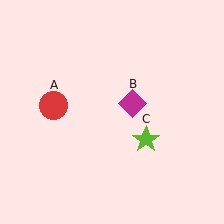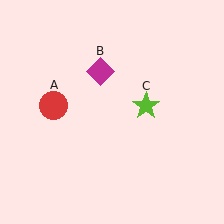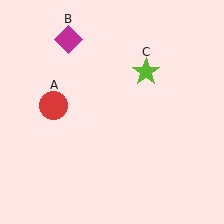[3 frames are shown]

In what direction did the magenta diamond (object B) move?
The magenta diamond (object B) moved up and to the left.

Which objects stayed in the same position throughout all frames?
Red circle (object A) remained stationary.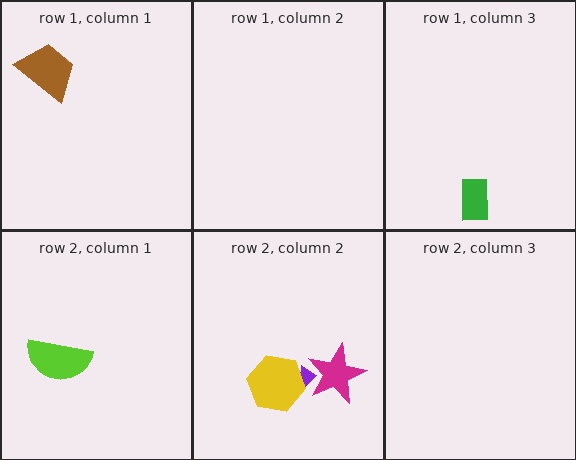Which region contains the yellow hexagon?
The row 2, column 2 region.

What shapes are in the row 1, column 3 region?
The green rectangle.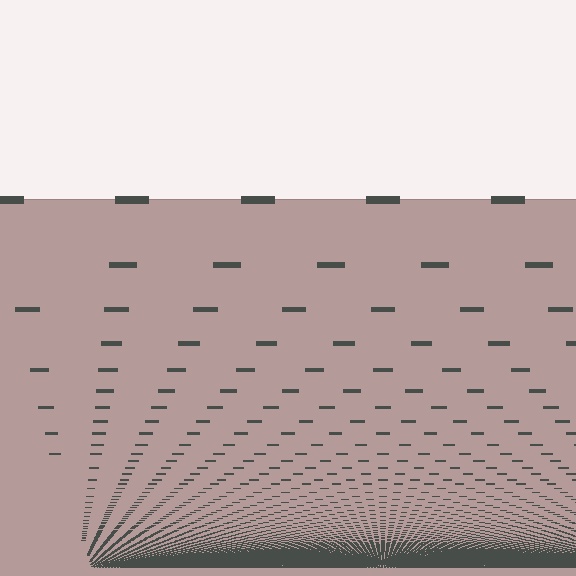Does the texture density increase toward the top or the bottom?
Density increases toward the bottom.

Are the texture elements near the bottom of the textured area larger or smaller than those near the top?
Smaller. The gradient is inverted — elements near the bottom are smaller and denser.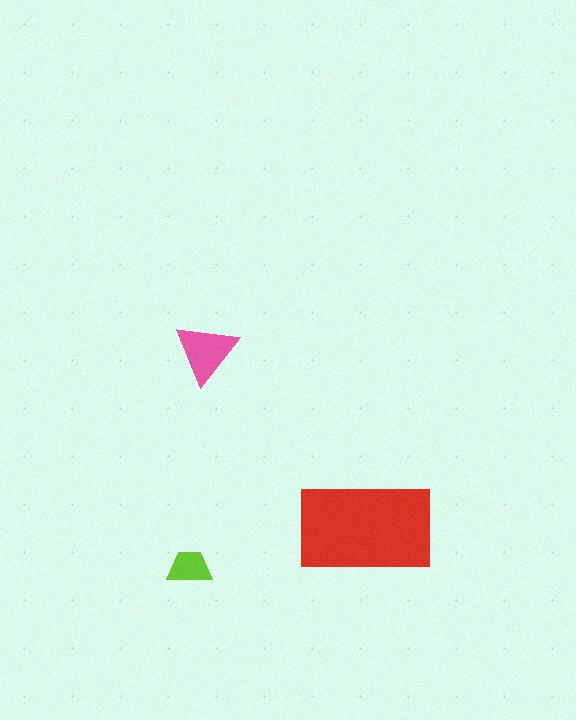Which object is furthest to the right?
The red rectangle is rightmost.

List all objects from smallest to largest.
The lime trapezoid, the pink triangle, the red rectangle.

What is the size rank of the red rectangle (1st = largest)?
1st.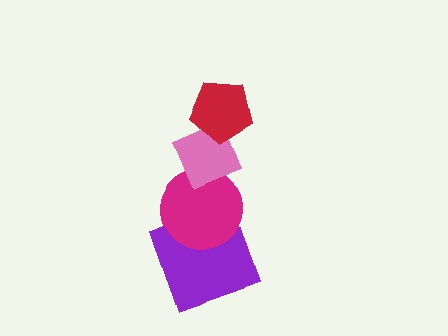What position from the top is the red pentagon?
The red pentagon is 1st from the top.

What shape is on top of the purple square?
The magenta circle is on top of the purple square.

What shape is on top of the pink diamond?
The red pentagon is on top of the pink diamond.